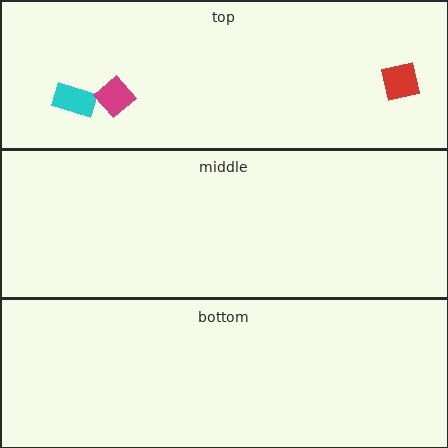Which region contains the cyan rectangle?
The top region.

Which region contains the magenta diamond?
The top region.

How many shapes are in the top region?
3.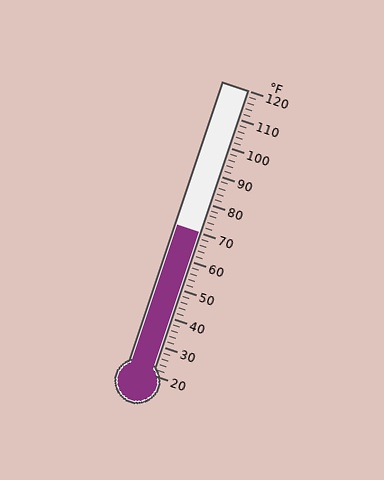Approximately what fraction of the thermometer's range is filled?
The thermometer is filled to approximately 50% of its range.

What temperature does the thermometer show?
The thermometer shows approximately 70°F.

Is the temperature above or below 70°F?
The temperature is at 70°F.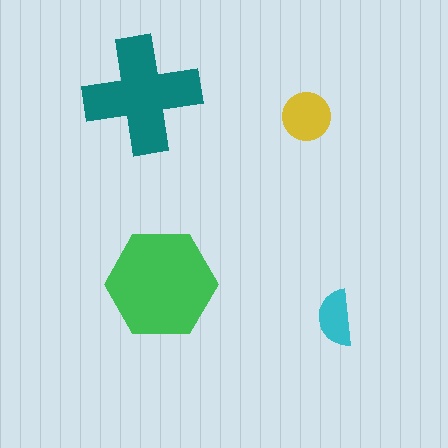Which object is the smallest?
The cyan semicircle.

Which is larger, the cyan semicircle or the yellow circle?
The yellow circle.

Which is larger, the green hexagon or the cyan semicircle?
The green hexagon.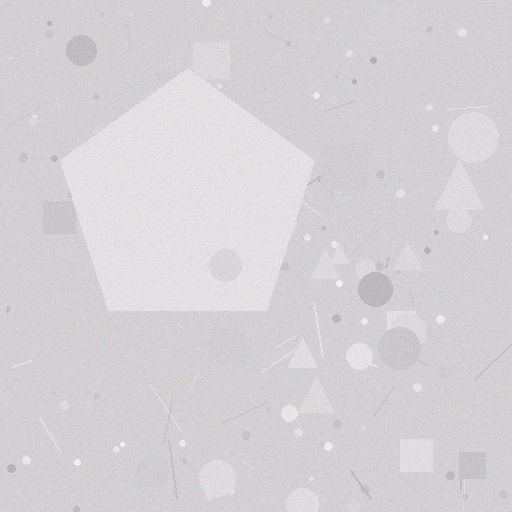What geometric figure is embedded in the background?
A pentagon is embedded in the background.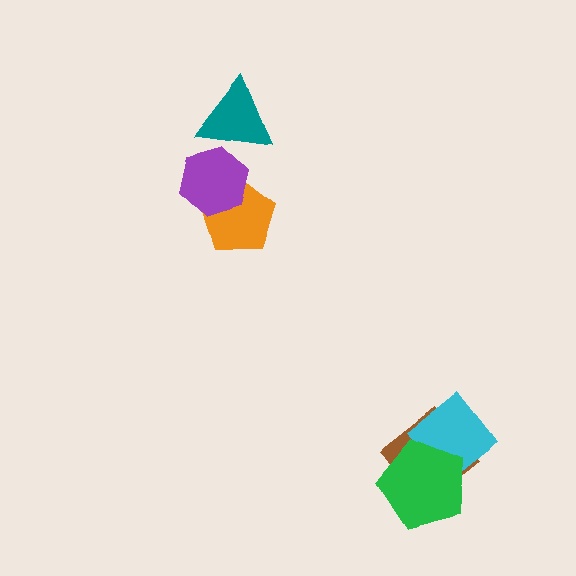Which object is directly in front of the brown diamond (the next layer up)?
The cyan diamond is directly in front of the brown diamond.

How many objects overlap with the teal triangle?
1 object overlaps with the teal triangle.